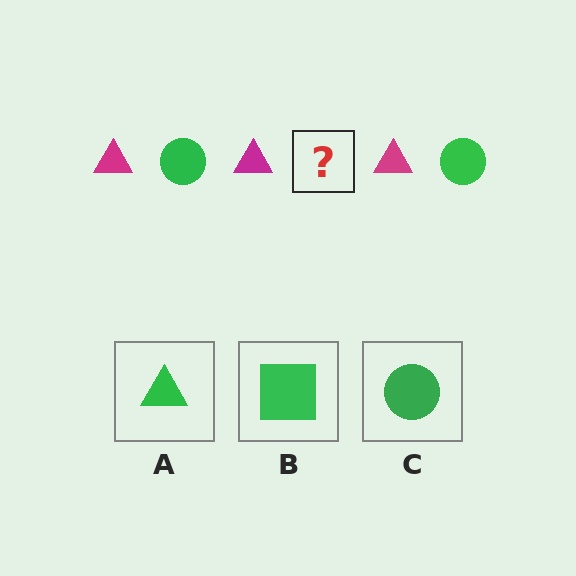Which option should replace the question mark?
Option C.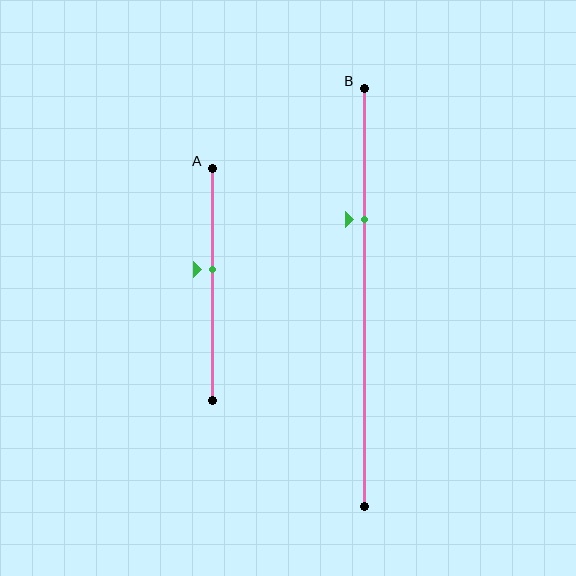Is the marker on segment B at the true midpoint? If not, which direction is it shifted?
No, the marker on segment B is shifted upward by about 19% of the segment length.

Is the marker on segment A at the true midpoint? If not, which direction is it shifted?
No, the marker on segment A is shifted upward by about 7% of the segment length.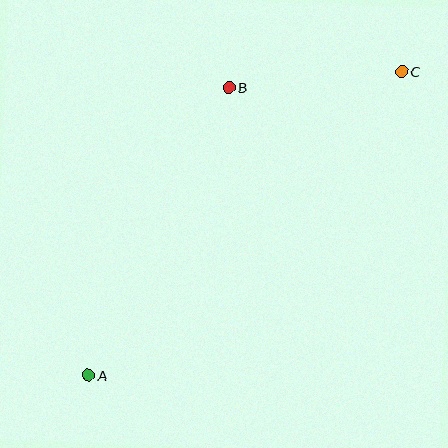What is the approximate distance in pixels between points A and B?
The distance between A and B is approximately 321 pixels.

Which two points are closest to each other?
Points B and C are closest to each other.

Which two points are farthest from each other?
Points A and C are farthest from each other.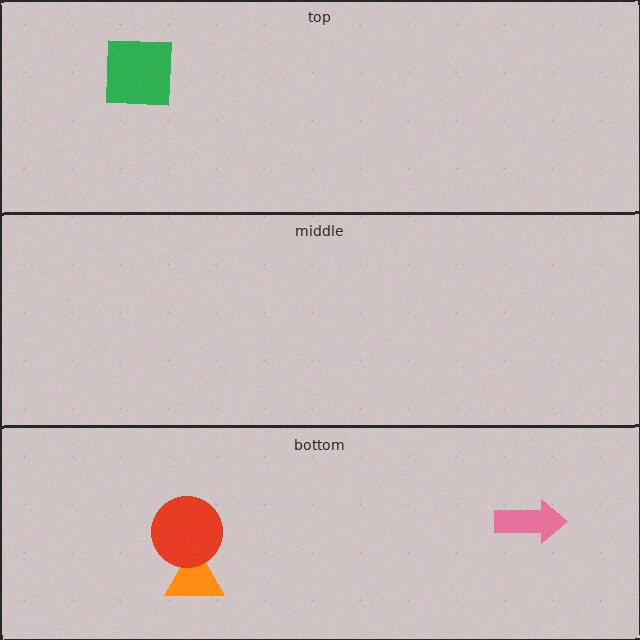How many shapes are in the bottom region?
3.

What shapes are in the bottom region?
The orange triangle, the pink arrow, the red circle.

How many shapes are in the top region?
1.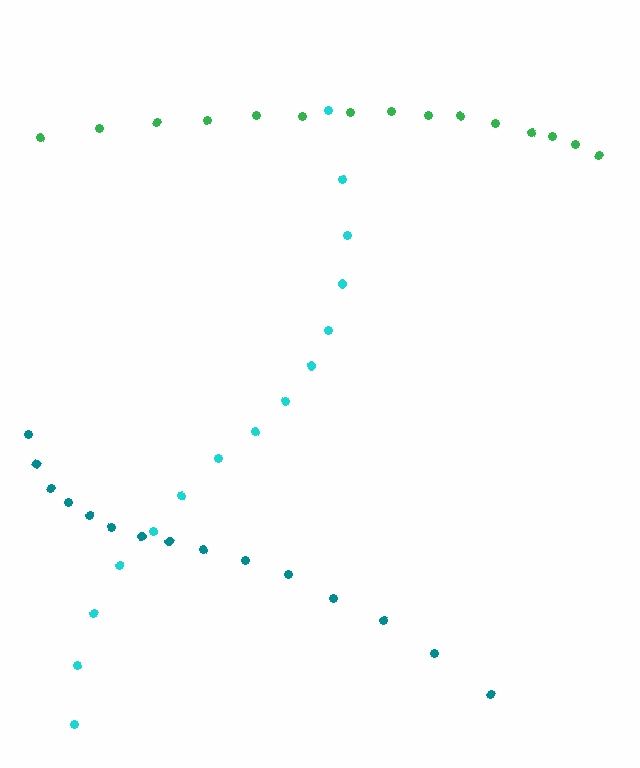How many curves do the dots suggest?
There are 3 distinct paths.